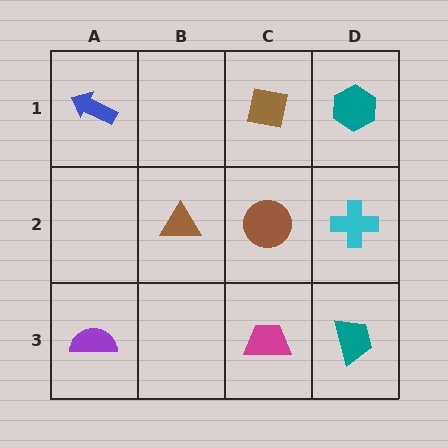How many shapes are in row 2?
3 shapes.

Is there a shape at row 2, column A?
No, that cell is empty.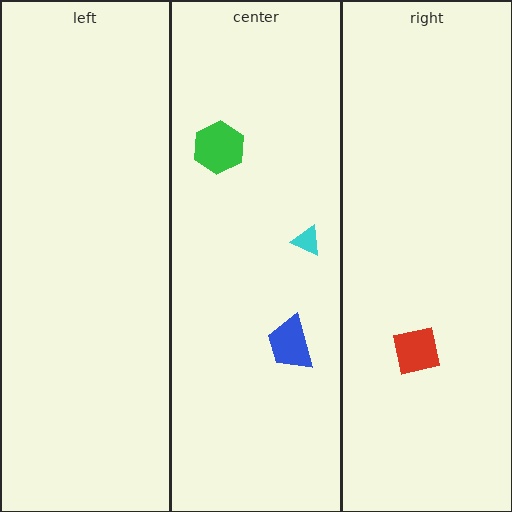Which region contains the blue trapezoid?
The center region.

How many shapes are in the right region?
1.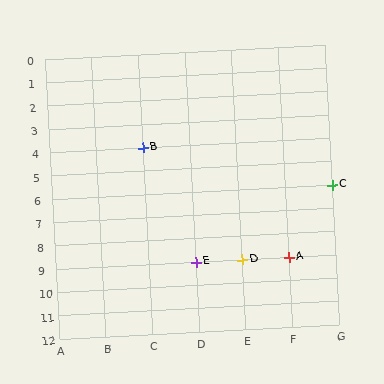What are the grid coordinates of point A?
Point A is at grid coordinates (F, 9).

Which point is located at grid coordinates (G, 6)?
Point C is at (G, 6).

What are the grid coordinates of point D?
Point D is at grid coordinates (E, 9).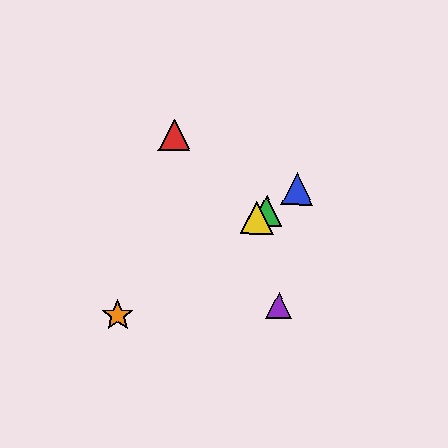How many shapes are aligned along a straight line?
4 shapes (the blue triangle, the green triangle, the yellow triangle, the orange star) are aligned along a straight line.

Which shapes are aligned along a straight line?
The blue triangle, the green triangle, the yellow triangle, the orange star are aligned along a straight line.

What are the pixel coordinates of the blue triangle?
The blue triangle is at (297, 189).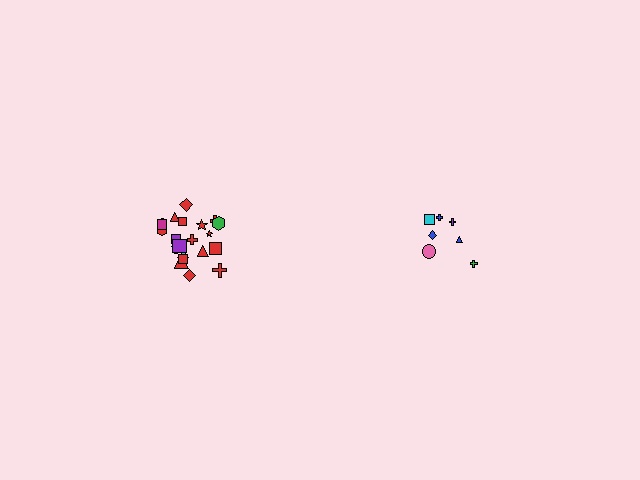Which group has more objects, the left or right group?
The left group.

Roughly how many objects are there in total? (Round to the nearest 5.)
Roughly 30 objects in total.